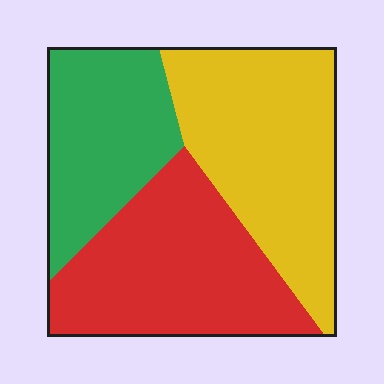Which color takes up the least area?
Green, at roughly 25%.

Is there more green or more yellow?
Yellow.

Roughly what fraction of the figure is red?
Red covers 36% of the figure.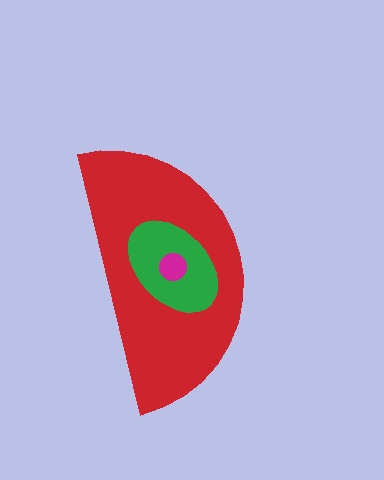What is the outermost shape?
The red semicircle.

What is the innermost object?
The magenta circle.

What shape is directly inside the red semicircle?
The green ellipse.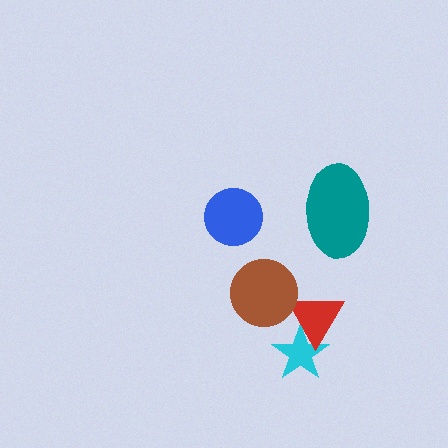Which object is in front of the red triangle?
The brown circle is in front of the red triangle.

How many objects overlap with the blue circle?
0 objects overlap with the blue circle.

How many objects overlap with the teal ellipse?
0 objects overlap with the teal ellipse.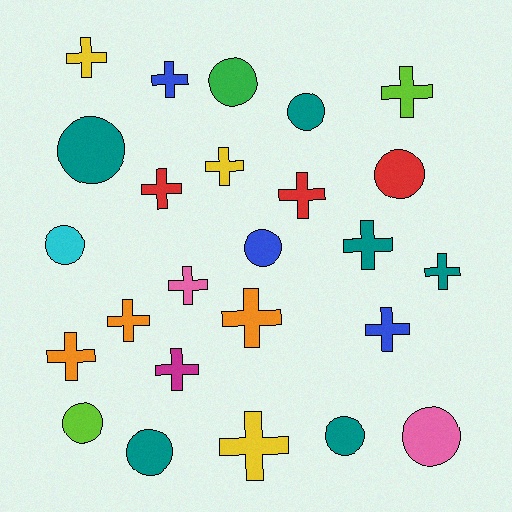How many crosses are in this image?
There are 15 crosses.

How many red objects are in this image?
There are 3 red objects.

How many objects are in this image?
There are 25 objects.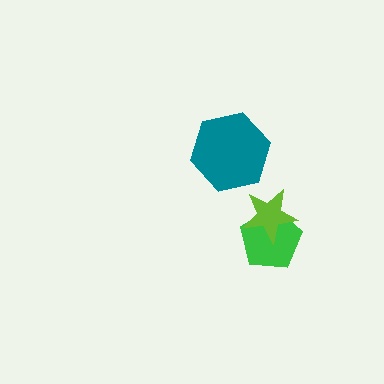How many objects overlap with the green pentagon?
1 object overlaps with the green pentagon.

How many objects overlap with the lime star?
1 object overlaps with the lime star.